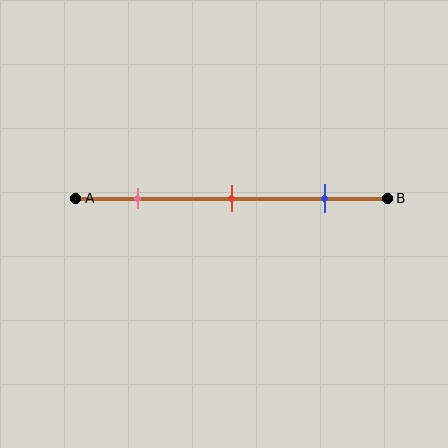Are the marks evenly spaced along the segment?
Yes, the marks are approximately evenly spaced.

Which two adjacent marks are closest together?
The pink and red marks are the closest adjacent pair.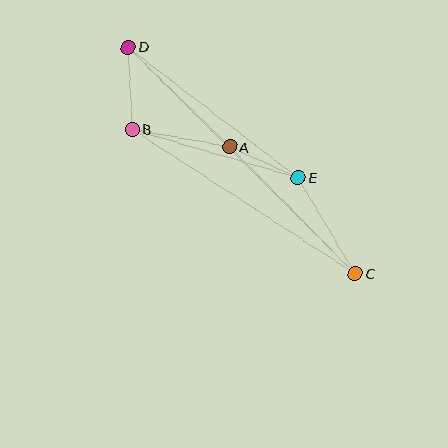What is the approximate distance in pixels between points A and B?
The distance between A and B is approximately 99 pixels.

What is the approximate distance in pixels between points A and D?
The distance between A and D is approximately 142 pixels.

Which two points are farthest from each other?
Points C and D are farthest from each other.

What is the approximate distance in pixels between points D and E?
The distance between D and E is approximately 214 pixels.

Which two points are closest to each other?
Points A and E are closest to each other.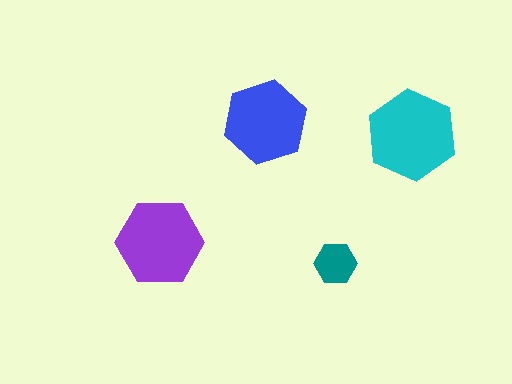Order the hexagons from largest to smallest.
the cyan one, the purple one, the blue one, the teal one.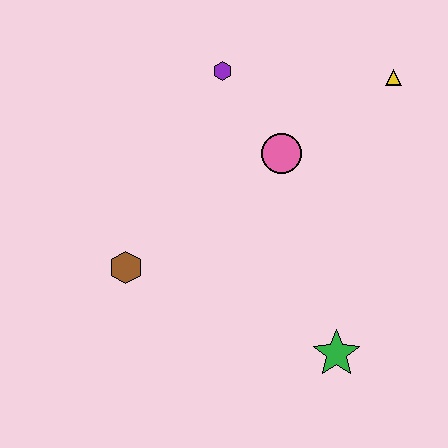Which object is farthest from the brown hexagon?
The yellow triangle is farthest from the brown hexagon.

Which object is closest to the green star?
The pink circle is closest to the green star.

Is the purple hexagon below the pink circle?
No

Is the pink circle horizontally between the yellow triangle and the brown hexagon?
Yes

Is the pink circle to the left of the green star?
Yes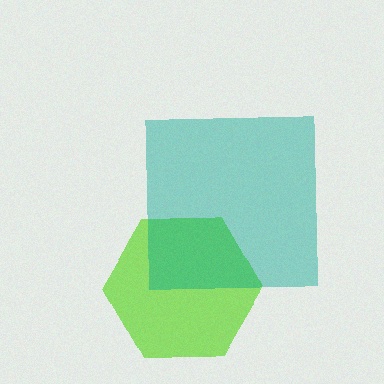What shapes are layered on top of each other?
The layered shapes are: a lime hexagon, a teal square.